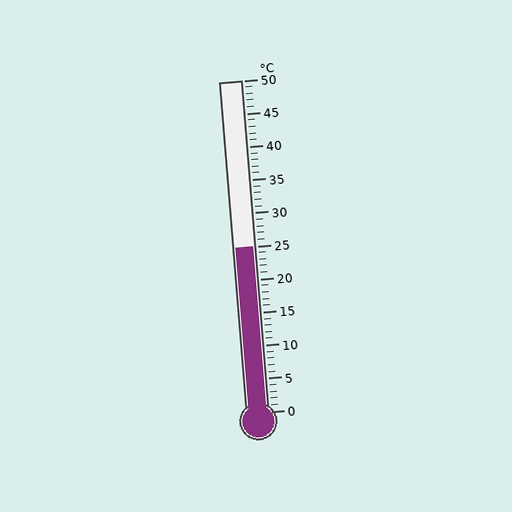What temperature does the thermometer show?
The thermometer shows approximately 25°C.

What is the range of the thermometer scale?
The thermometer scale ranges from 0°C to 50°C.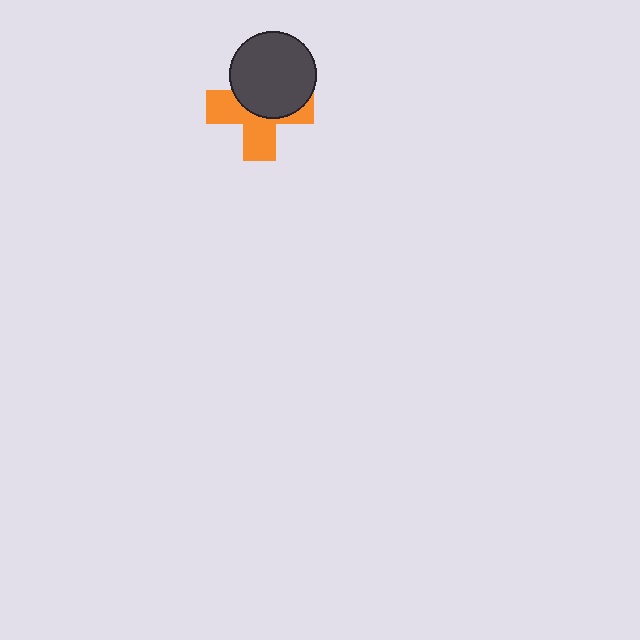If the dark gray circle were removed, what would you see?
You would see the complete orange cross.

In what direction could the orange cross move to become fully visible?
The orange cross could move down. That would shift it out from behind the dark gray circle entirely.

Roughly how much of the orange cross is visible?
About half of it is visible (roughly 51%).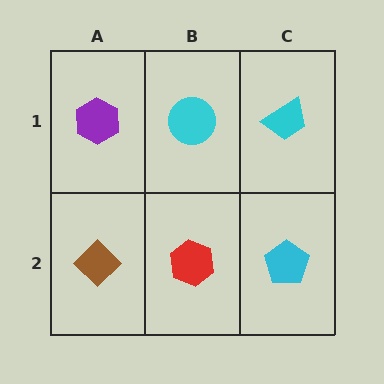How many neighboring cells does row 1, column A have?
2.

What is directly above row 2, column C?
A cyan trapezoid.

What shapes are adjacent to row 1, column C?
A cyan pentagon (row 2, column C), a cyan circle (row 1, column B).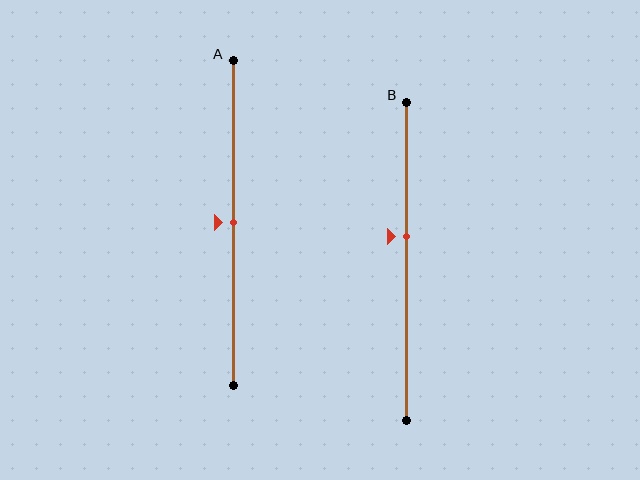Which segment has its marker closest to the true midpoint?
Segment A has its marker closest to the true midpoint.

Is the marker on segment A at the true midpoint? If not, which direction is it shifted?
Yes, the marker on segment A is at the true midpoint.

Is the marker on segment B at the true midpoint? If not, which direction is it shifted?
No, the marker on segment B is shifted upward by about 8% of the segment length.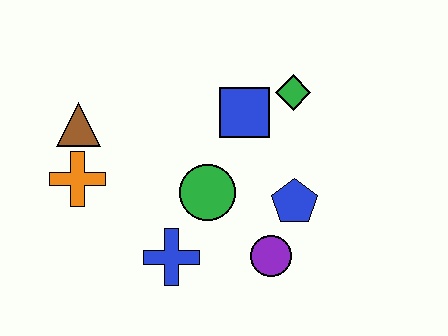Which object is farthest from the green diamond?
The orange cross is farthest from the green diamond.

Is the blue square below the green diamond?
Yes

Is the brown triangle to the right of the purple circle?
No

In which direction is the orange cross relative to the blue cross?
The orange cross is to the left of the blue cross.